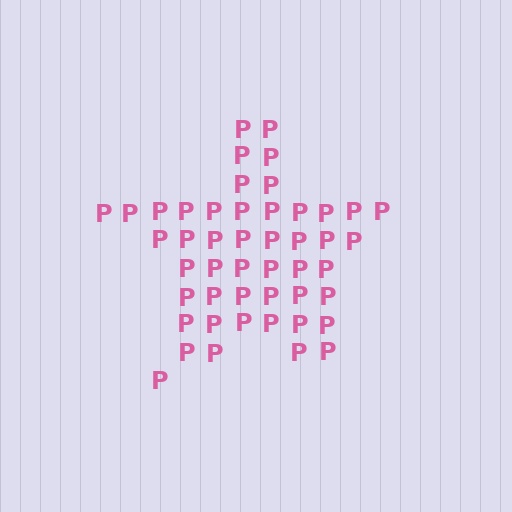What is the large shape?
The large shape is a star.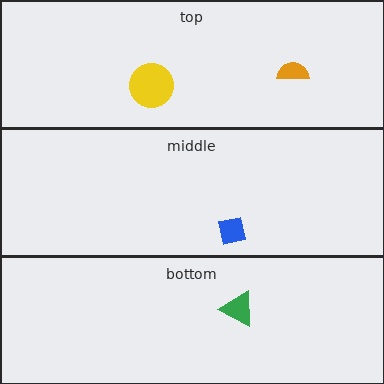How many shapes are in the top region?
2.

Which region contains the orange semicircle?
The top region.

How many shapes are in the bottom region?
1.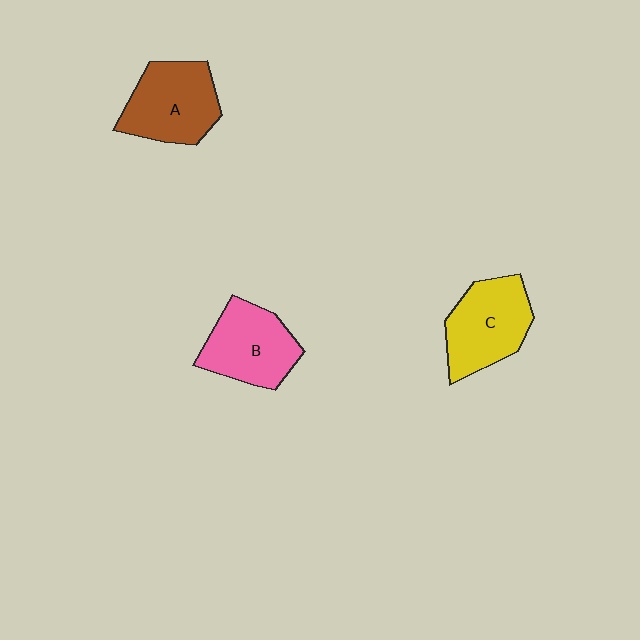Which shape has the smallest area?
Shape B (pink).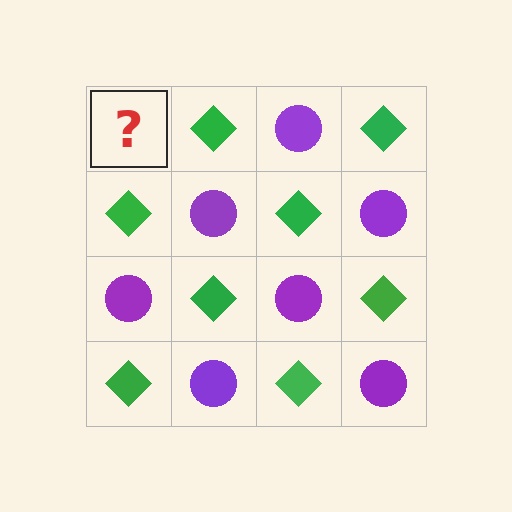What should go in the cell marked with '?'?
The missing cell should contain a purple circle.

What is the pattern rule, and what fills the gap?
The rule is that it alternates purple circle and green diamond in a checkerboard pattern. The gap should be filled with a purple circle.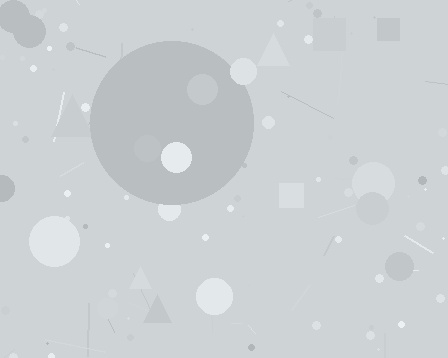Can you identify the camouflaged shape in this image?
The camouflaged shape is a circle.